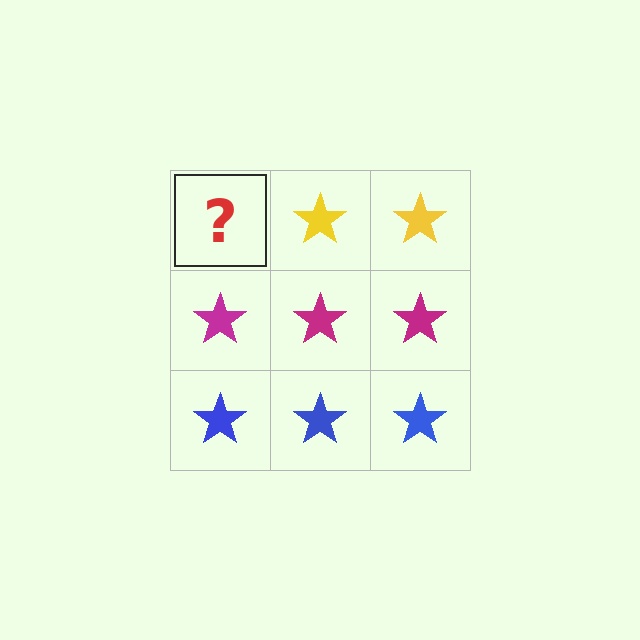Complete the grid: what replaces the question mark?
The question mark should be replaced with a yellow star.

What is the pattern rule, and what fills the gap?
The rule is that each row has a consistent color. The gap should be filled with a yellow star.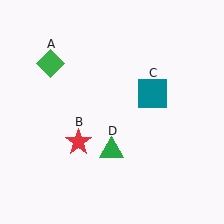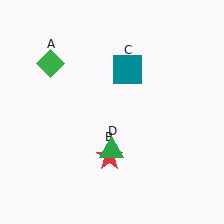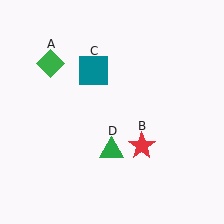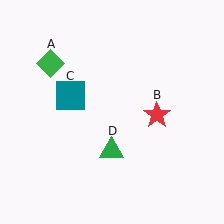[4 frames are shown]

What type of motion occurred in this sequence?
The red star (object B), teal square (object C) rotated counterclockwise around the center of the scene.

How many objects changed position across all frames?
2 objects changed position: red star (object B), teal square (object C).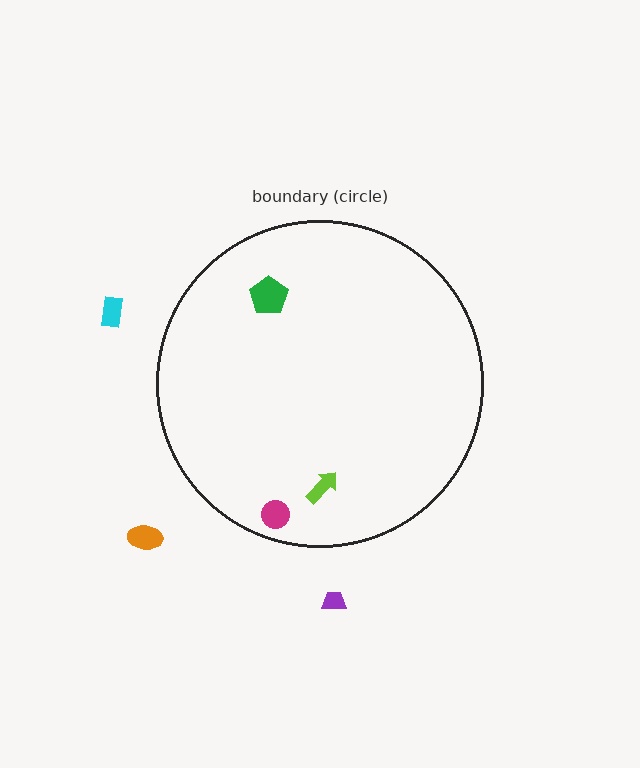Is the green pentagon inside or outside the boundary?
Inside.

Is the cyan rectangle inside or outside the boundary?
Outside.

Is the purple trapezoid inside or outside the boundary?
Outside.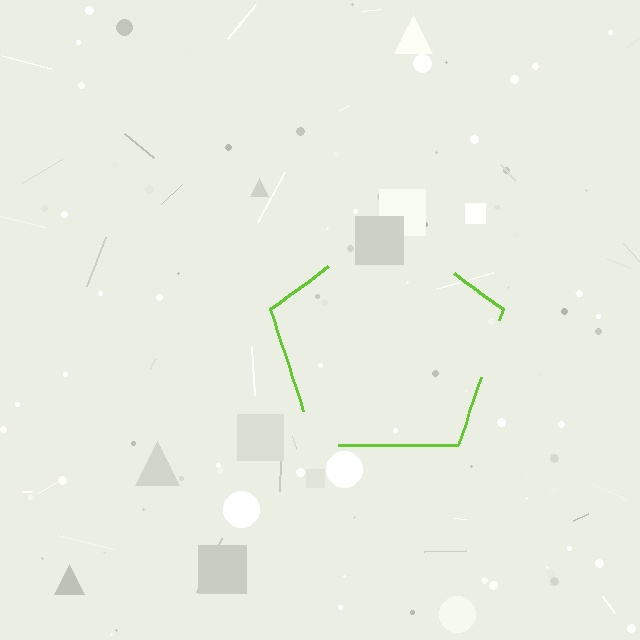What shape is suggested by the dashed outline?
The dashed outline suggests a pentagon.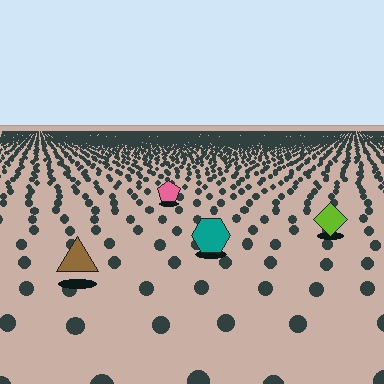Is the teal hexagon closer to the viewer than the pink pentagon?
Yes. The teal hexagon is closer — you can tell from the texture gradient: the ground texture is coarser near it.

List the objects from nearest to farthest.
From nearest to farthest: the brown triangle, the teal hexagon, the lime diamond, the pink pentagon.